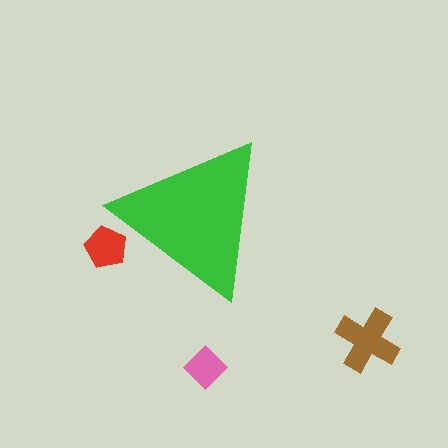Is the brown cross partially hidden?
No, the brown cross is fully visible.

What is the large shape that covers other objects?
A green triangle.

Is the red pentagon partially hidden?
Yes, the red pentagon is partially hidden behind the green triangle.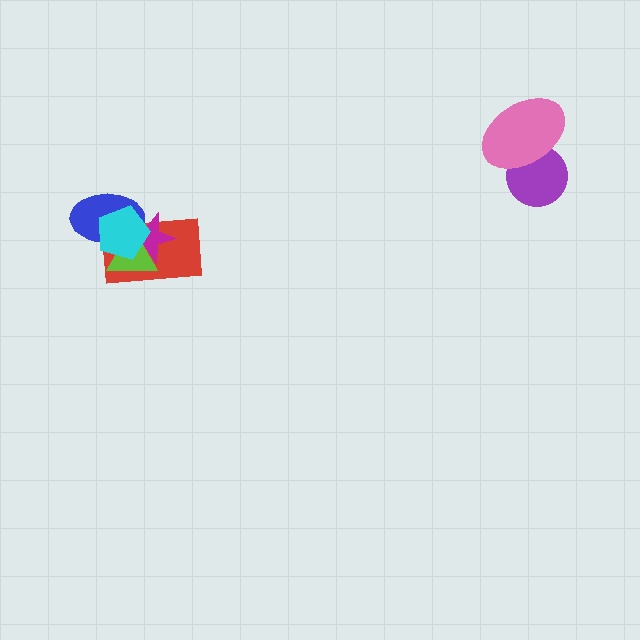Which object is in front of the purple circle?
The pink ellipse is in front of the purple circle.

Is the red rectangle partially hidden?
Yes, it is partially covered by another shape.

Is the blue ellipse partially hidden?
Yes, it is partially covered by another shape.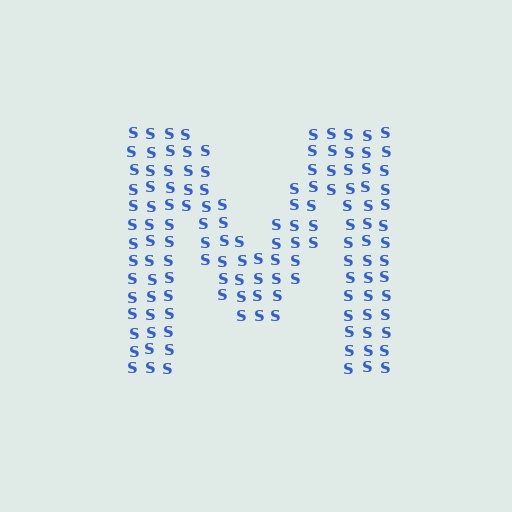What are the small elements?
The small elements are letter S's.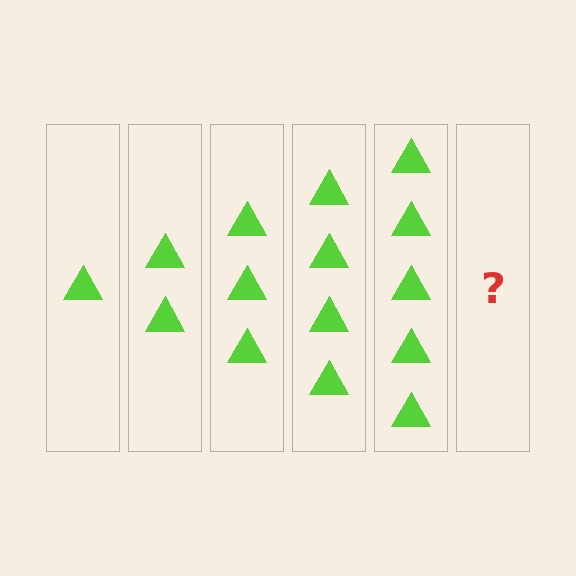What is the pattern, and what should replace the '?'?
The pattern is that each step adds one more triangle. The '?' should be 6 triangles.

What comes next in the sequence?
The next element should be 6 triangles.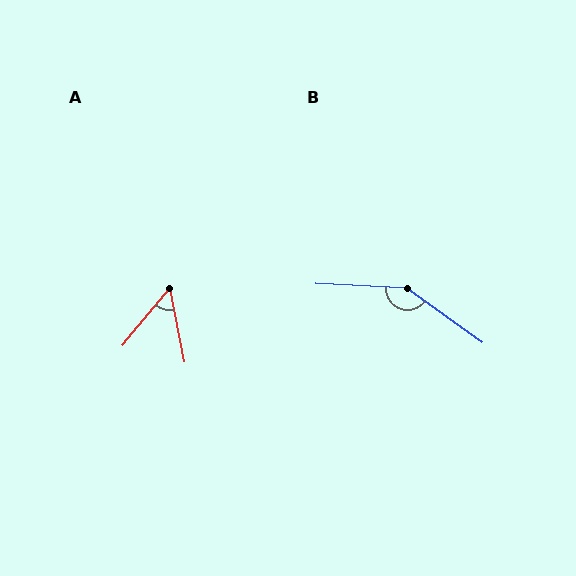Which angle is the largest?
B, at approximately 147 degrees.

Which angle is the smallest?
A, at approximately 51 degrees.